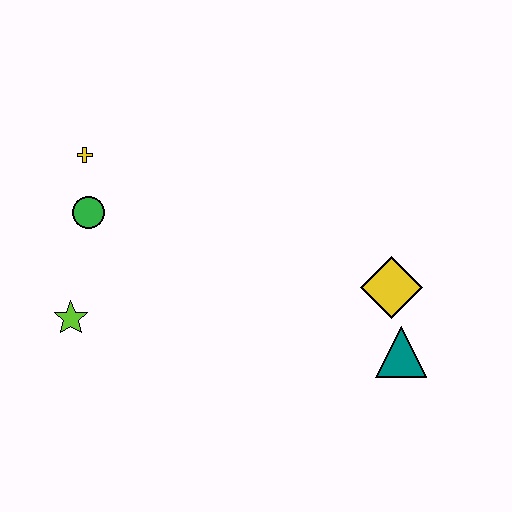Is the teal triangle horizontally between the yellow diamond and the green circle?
No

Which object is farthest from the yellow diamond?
The yellow cross is farthest from the yellow diamond.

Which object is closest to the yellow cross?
The green circle is closest to the yellow cross.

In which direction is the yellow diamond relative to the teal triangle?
The yellow diamond is above the teal triangle.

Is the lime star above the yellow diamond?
No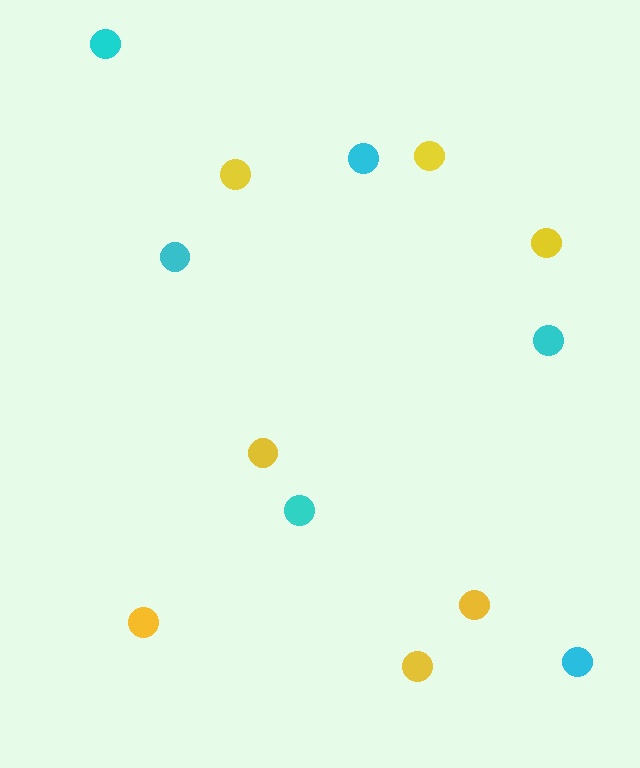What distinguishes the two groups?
There are 2 groups: one group of yellow circles (7) and one group of cyan circles (6).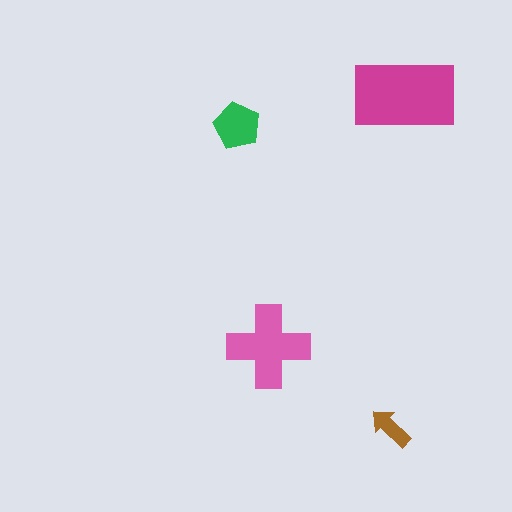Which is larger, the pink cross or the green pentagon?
The pink cross.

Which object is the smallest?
The brown arrow.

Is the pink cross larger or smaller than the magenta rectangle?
Smaller.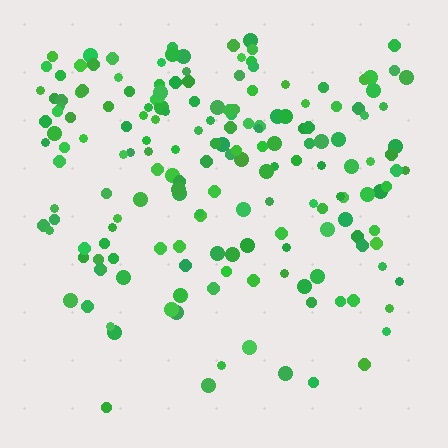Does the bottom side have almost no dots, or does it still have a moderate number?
Still a moderate number, just noticeably fewer than the top.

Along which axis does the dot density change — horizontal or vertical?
Vertical.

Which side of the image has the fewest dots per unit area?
The bottom.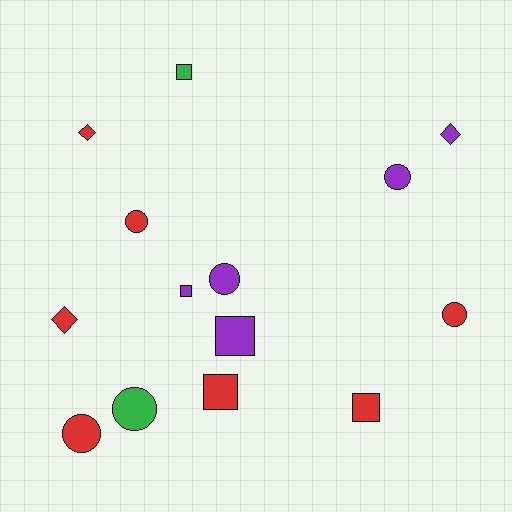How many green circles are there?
There is 1 green circle.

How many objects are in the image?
There are 14 objects.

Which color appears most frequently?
Red, with 7 objects.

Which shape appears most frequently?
Circle, with 6 objects.